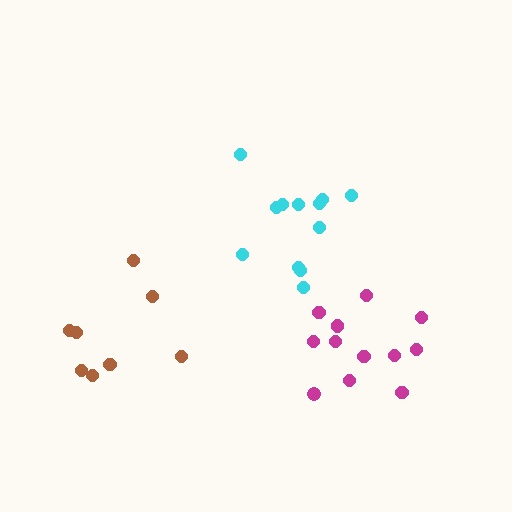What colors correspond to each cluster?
The clusters are colored: cyan, brown, magenta.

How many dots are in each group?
Group 1: 12 dots, Group 2: 8 dots, Group 3: 12 dots (32 total).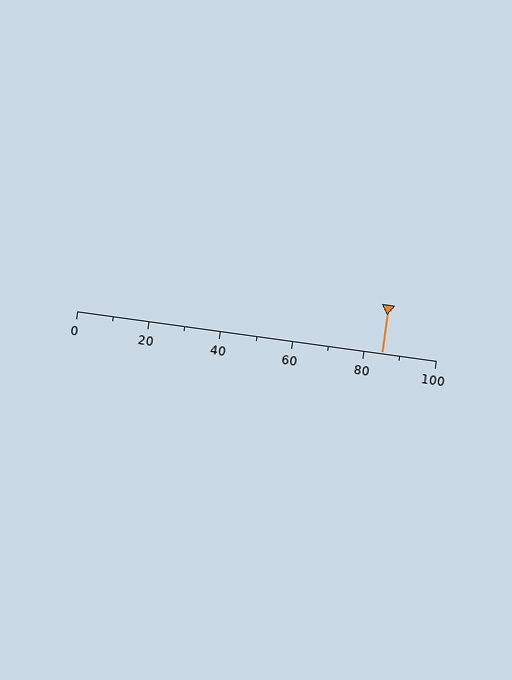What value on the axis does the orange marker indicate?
The marker indicates approximately 85.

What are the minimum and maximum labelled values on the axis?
The axis runs from 0 to 100.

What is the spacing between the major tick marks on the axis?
The major ticks are spaced 20 apart.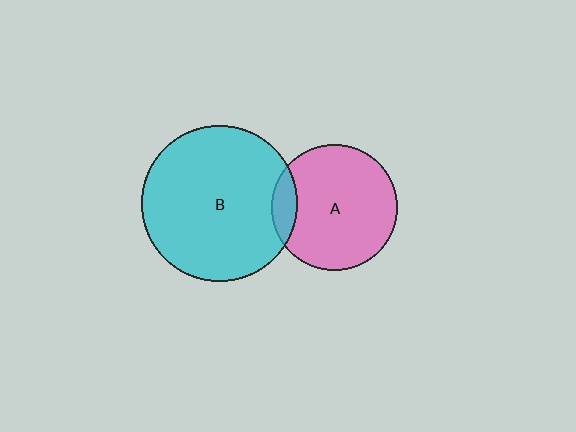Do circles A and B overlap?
Yes.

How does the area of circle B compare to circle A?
Approximately 1.5 times.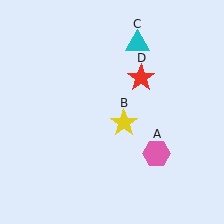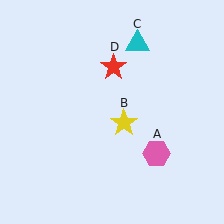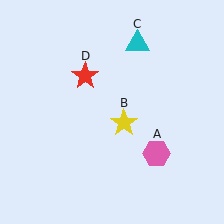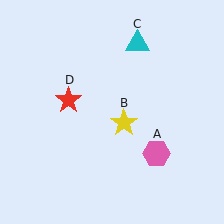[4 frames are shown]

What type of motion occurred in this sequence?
The red star (object D) rotated counterclockwise around the center of the scene.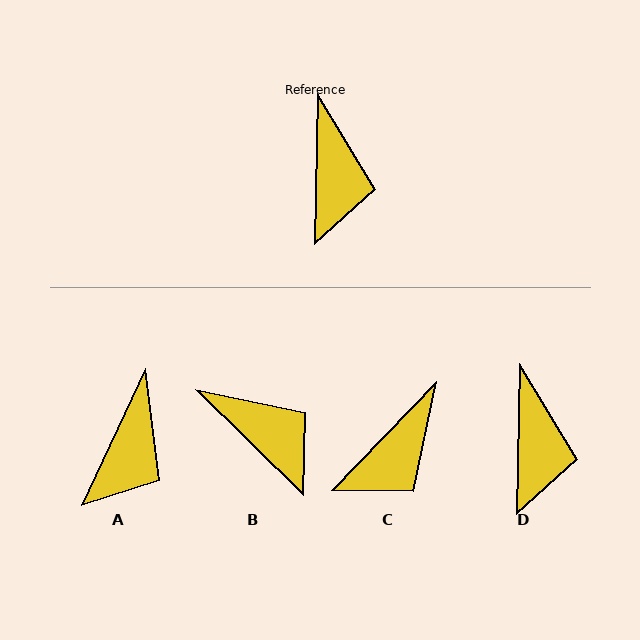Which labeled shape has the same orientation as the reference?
D.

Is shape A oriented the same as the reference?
No, it is off by about 24 degrees.